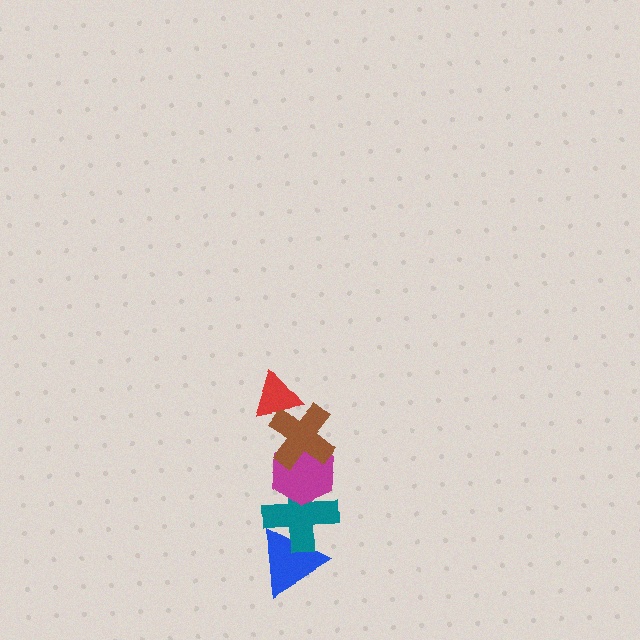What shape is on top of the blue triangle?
The teal cross is on top of the blue triangle.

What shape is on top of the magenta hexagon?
The brown cross is on top of the magenta hexagon.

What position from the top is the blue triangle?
The blue triangle is 5th from the top.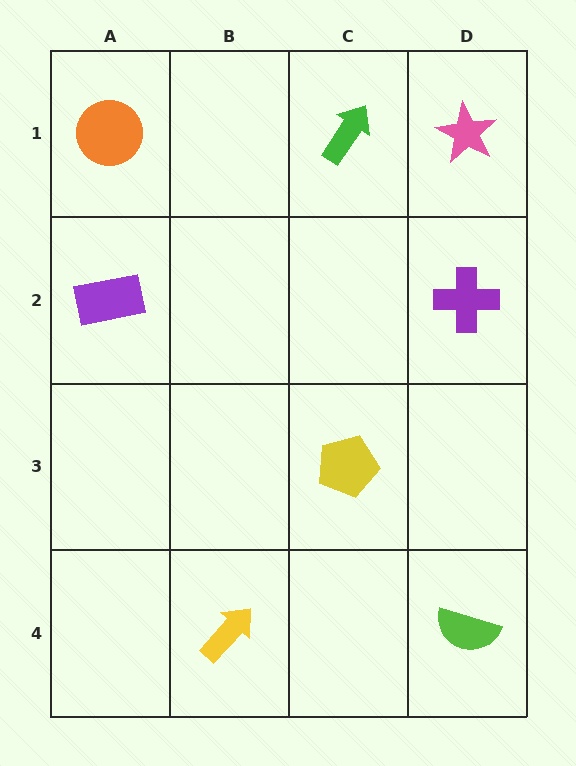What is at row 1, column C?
A green arrow.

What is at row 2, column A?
A purple rectangle.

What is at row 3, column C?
A yellow pentagon.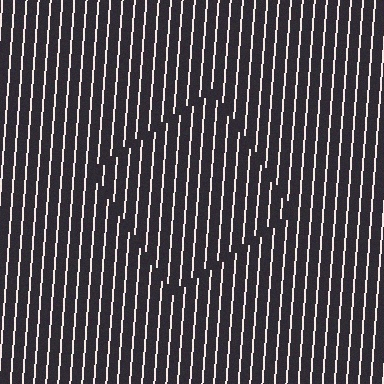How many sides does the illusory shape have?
4 sides — the line-ends trace a square.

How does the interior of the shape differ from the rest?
The interior of the shape contains the same grating, shifted by half a period — the contour is defined by the phase discontinuity where line-ends from the inner and outer gratings abut.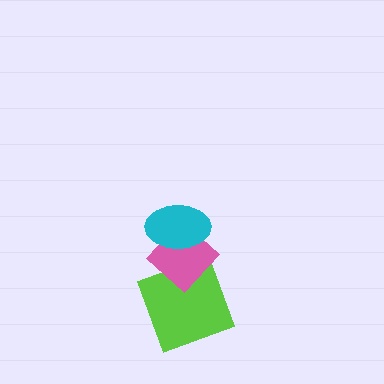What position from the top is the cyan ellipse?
The cyan ellipse is 1st from the top.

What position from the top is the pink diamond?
The pink diamond is 2nd from the top.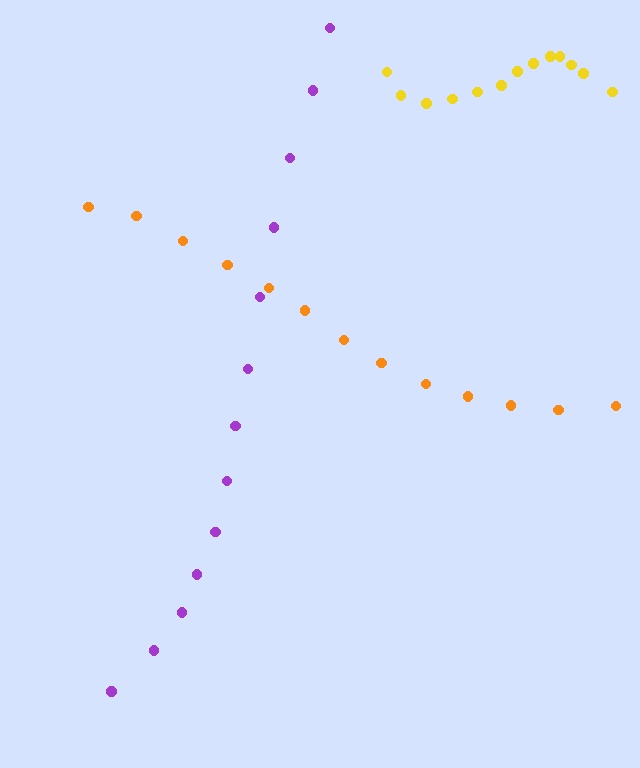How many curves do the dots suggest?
There are 3 distinct paths.